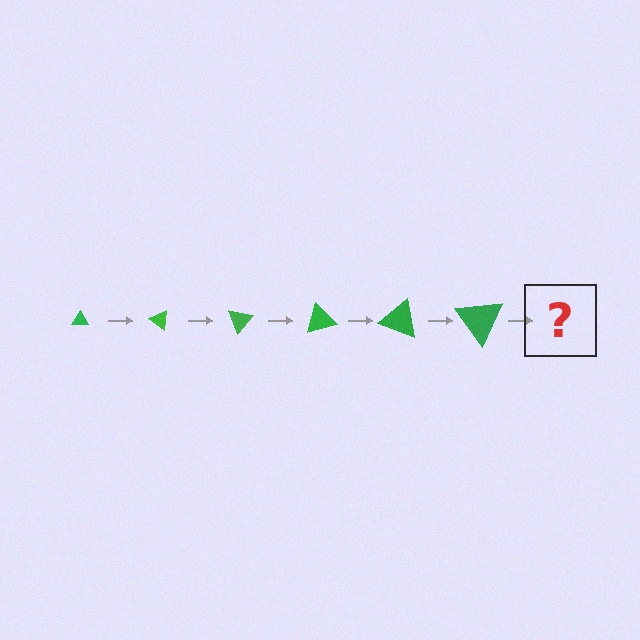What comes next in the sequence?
The next element should be a triangle, larger than the previous one and rotated 210 degrees from the start.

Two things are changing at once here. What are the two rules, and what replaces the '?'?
The two rules are that the triangle grows larger each step and it rotates 35 degrees each step. The '?' should be a triangle, larger than the previous one and rotated 210 degrees from the start.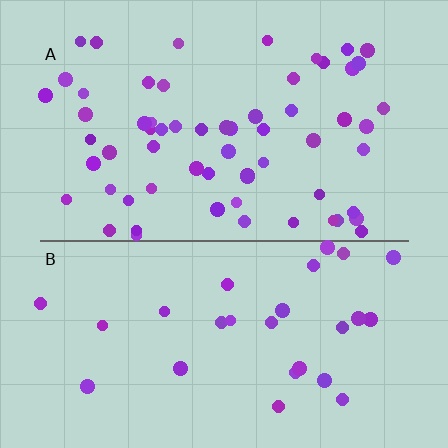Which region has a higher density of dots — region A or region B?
A (the top).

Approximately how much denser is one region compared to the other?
Approximately 2.3× — region A over region B.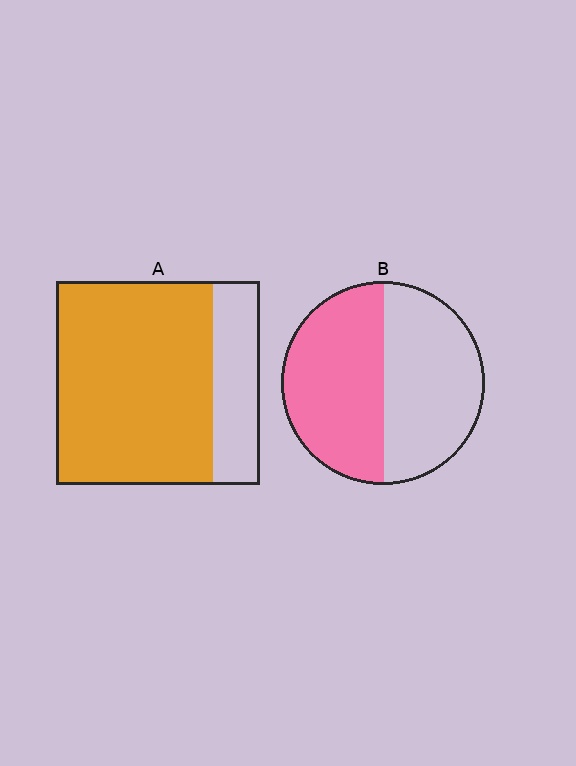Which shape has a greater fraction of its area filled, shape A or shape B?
Shape A.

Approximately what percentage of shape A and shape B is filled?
A is approximately 75% and B is approximately 50%.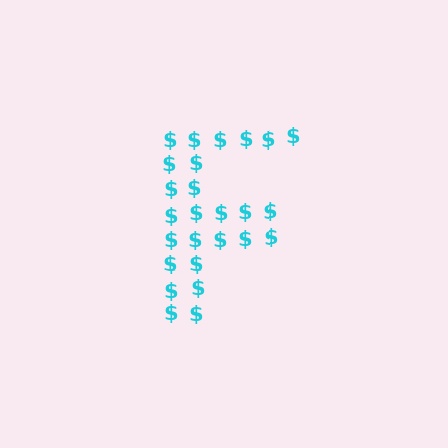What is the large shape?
The large shape is the letter F.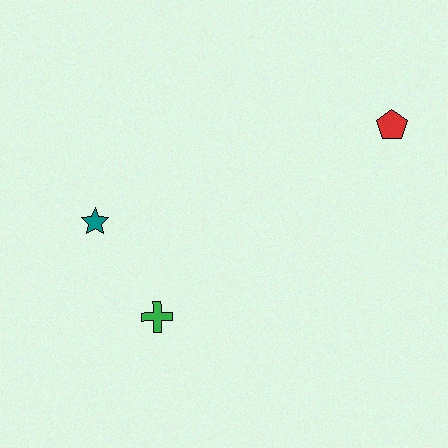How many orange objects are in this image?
There are no orange objects.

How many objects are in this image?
There are 3 objects.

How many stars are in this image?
There is 1 star.